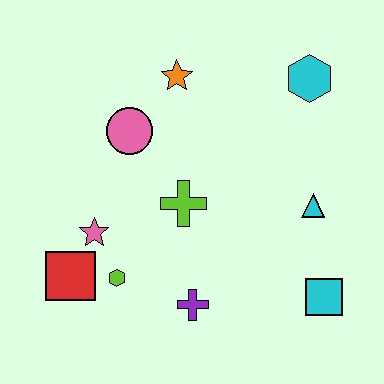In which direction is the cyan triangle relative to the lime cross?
The cyan triangle is to the right of the lime cross.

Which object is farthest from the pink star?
The cyan hexagon is farthest from the pink star.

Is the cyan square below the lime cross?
Yes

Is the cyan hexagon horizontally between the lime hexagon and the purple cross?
No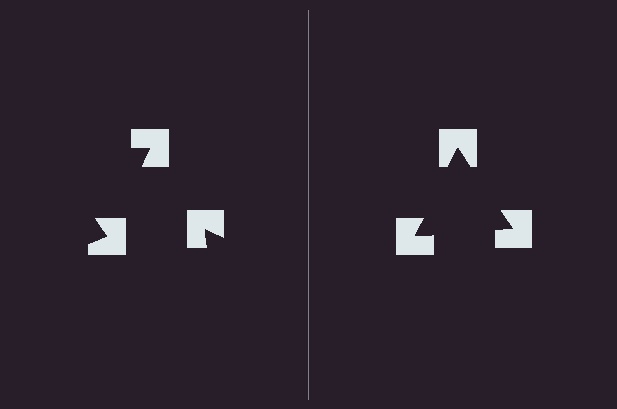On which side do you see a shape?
An illusory triangle appears on the right side. On the left side the wedge cuts are rotated, so no coherent shape forms.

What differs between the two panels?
The notched squares are positioned identically on both sides; only the wedge orientations differ. On the right they align to a triangle; on the left they are misaligned.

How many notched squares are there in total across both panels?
6 — 3 on each side.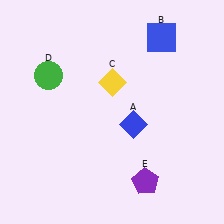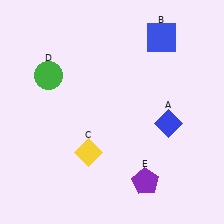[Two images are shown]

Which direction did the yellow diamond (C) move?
The yellow diamond (C) moved down.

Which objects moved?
The objects that moved are: the blue diamond (A), the yellow diamond (C).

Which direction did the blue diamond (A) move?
The blue diamond (A) moved right.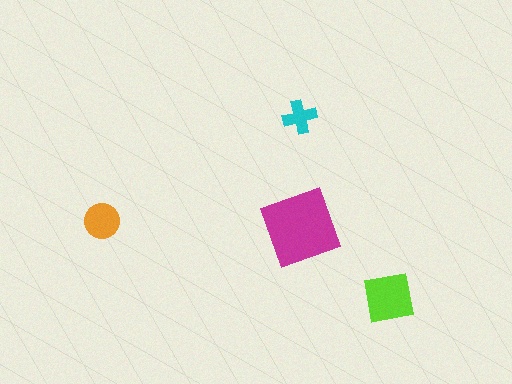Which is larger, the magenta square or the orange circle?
The magenta square.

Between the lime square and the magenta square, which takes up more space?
The magenta square.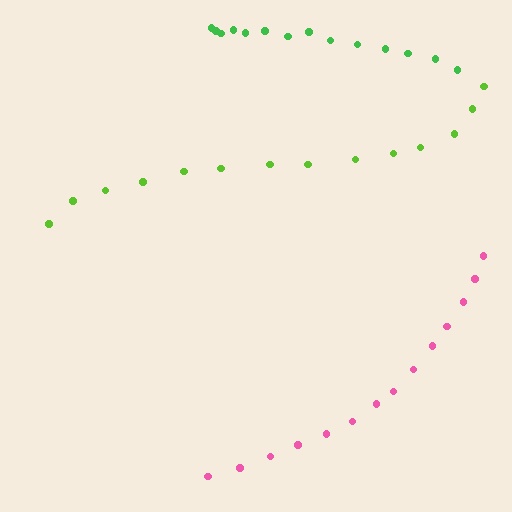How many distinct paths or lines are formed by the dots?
There are 3 distinct paths.